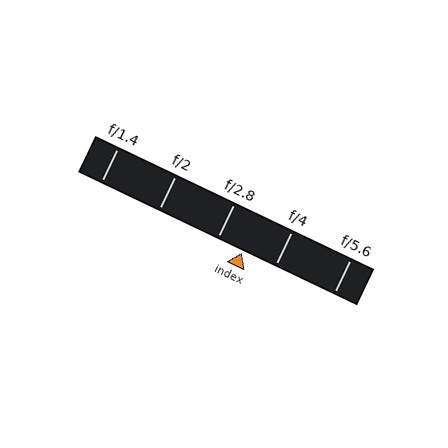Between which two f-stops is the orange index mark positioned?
The index mark is between f/2.8 and f/4.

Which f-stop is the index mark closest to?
The index mark is closest to f/2.8.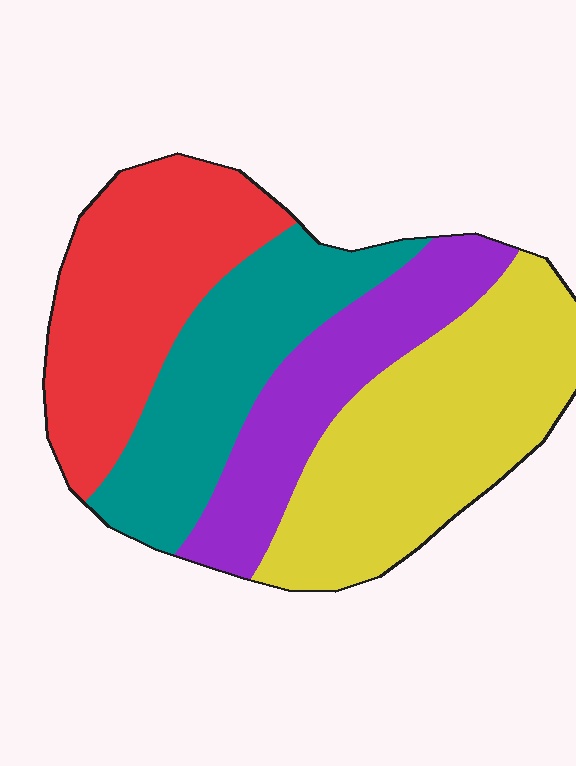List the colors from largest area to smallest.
From largest to smallest: yellow, red, teal, purple.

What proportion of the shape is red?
Red covers 26% of the shape.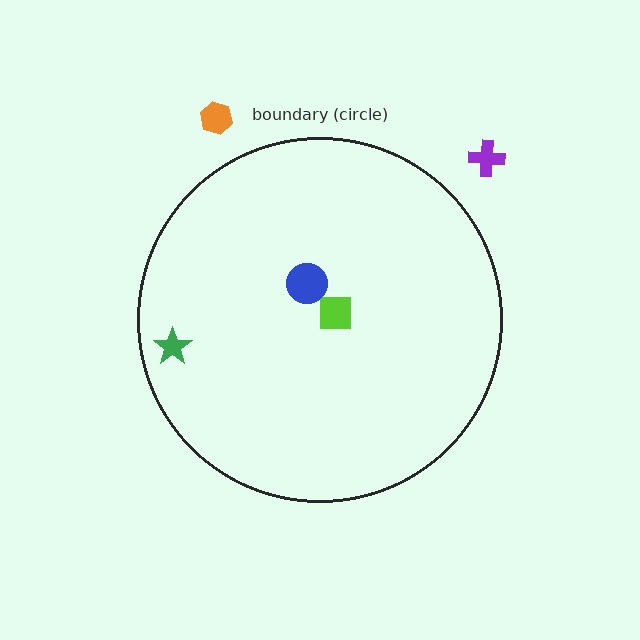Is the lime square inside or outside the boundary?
Inside.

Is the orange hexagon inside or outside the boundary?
Outside.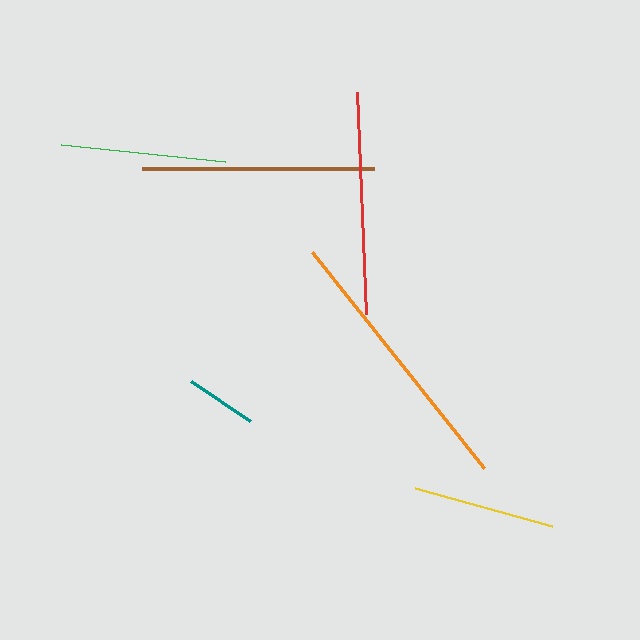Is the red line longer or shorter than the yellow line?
The red line is longer than the yellow line.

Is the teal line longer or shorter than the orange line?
The orange line is longer than the teal line.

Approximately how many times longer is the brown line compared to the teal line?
The brown line is approximately 3.3 times the length of the teal line.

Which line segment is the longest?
The orange line is the longest at approximately 275 pixels.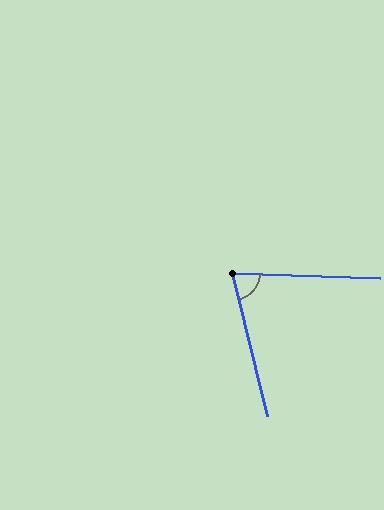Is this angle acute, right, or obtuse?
It is acute.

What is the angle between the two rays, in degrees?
Approximately 74 degrees.